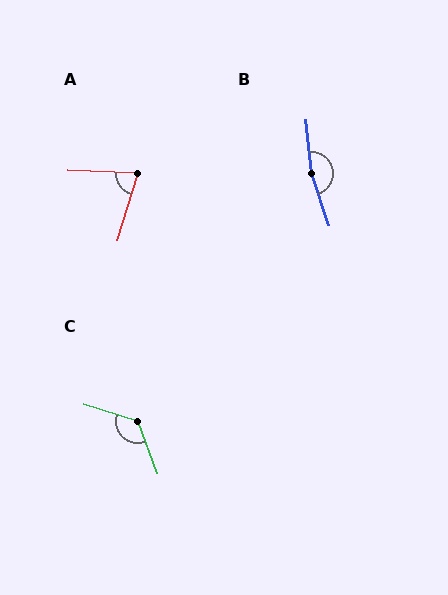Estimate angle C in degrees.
Approximately 128 degrees.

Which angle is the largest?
B, at approximately 168 degrees.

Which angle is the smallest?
A, at approximately 76 degrees.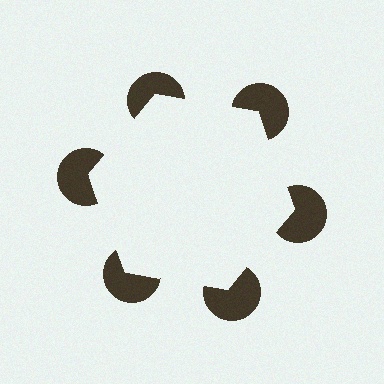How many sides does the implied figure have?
6 sides.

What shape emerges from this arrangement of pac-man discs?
An illusory hexagon — its edges are inferred from the aligned wedge cuts in the pac-man discs, not physically drawn.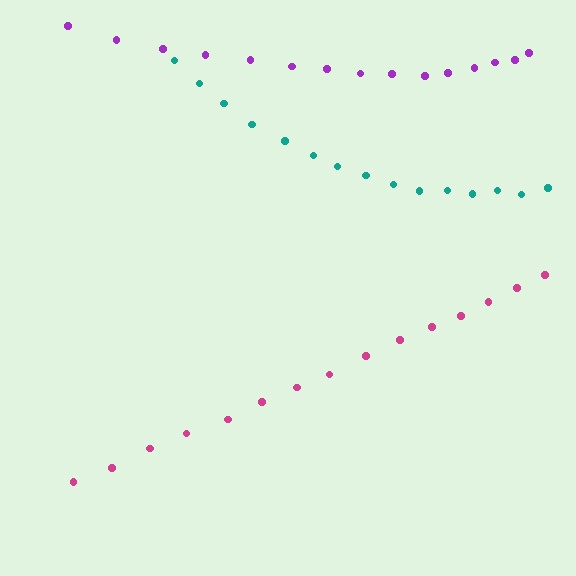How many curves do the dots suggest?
There are 3 distinct paths.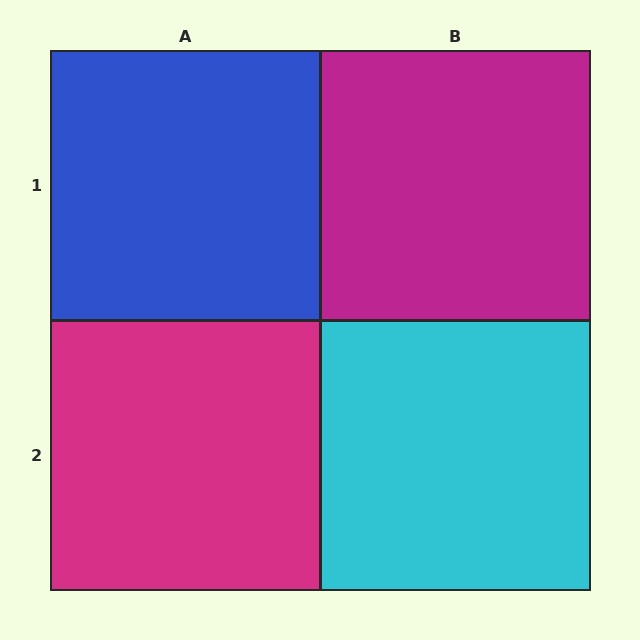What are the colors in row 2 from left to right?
Magenta, cyan.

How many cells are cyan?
1 cell is cyan.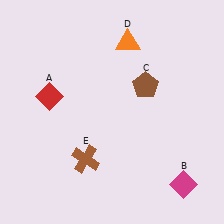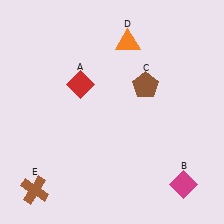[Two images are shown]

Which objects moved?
The objects that moved are: the red diamond (A), the brown cross (E).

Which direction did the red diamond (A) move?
The red diamond (A) moved right.